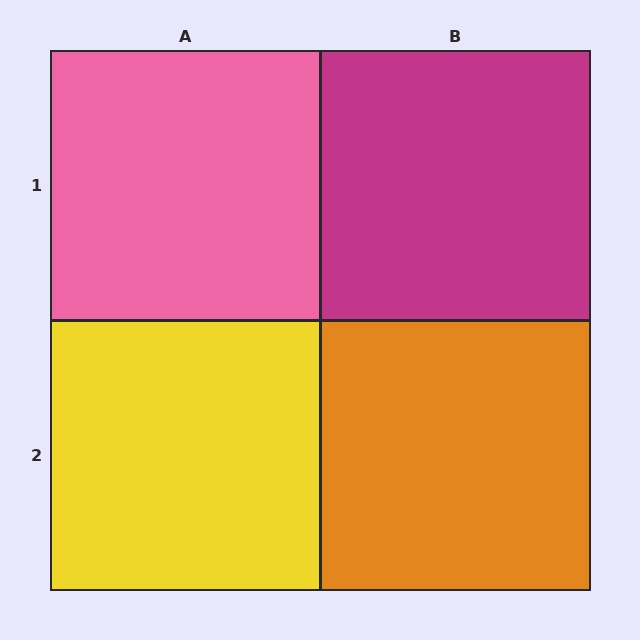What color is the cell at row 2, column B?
Orange.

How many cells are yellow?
1 cell is yellow.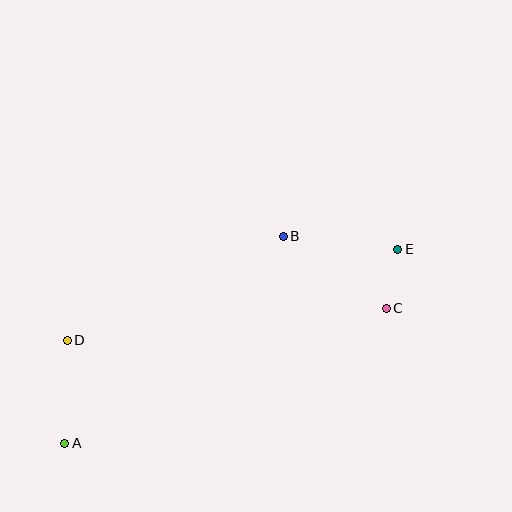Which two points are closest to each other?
Points C and E are closest to each other.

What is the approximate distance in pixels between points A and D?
The distance between A and D is approximately 103 pixels.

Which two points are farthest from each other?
Points A and E are farthest from each other.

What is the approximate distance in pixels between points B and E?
The distance between B and E is approximately 115 pixels.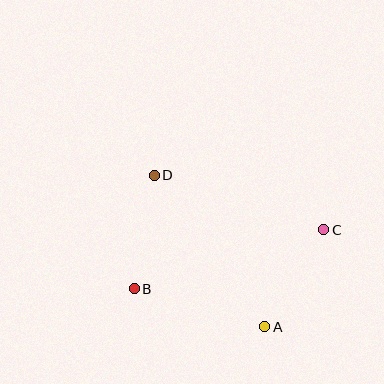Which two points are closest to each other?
Points A and C are closest to each other.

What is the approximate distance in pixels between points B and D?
The distance between B and D is approximately 115 pixels.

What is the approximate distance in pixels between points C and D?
The distance between C and D is approximately 178 pixels.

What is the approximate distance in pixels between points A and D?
The distance between A and D is approximately 187 pixels.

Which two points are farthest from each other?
Points B and C are farthest from each other.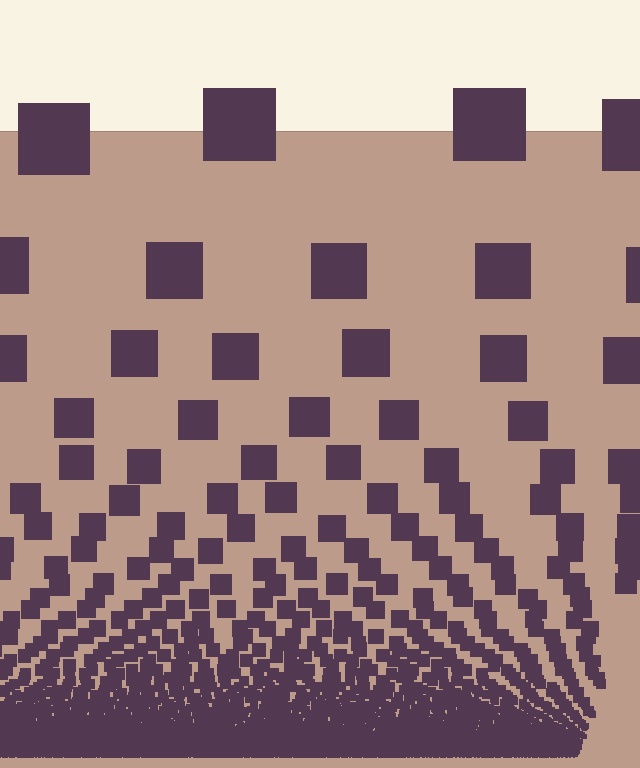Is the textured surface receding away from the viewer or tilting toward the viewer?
The surface appears to tilt toward the viewer. Texture elements get larger and sparser toward the top.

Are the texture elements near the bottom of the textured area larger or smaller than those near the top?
Smaller. The gradient is inverted — elements near the bottom are smaller and denser.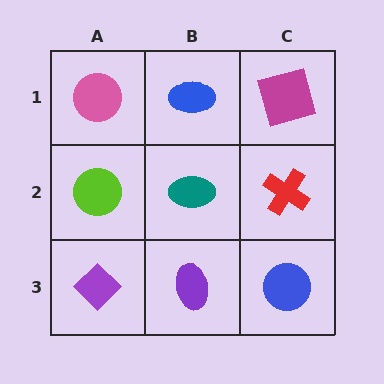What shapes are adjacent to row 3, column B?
A teal ellipse (row 2, column B), a purple diamond (row 3, column A), a blue circle (row 3, column C).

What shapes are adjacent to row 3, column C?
A red cross (row 2, column C), a purple ellipse (row 3, column B).